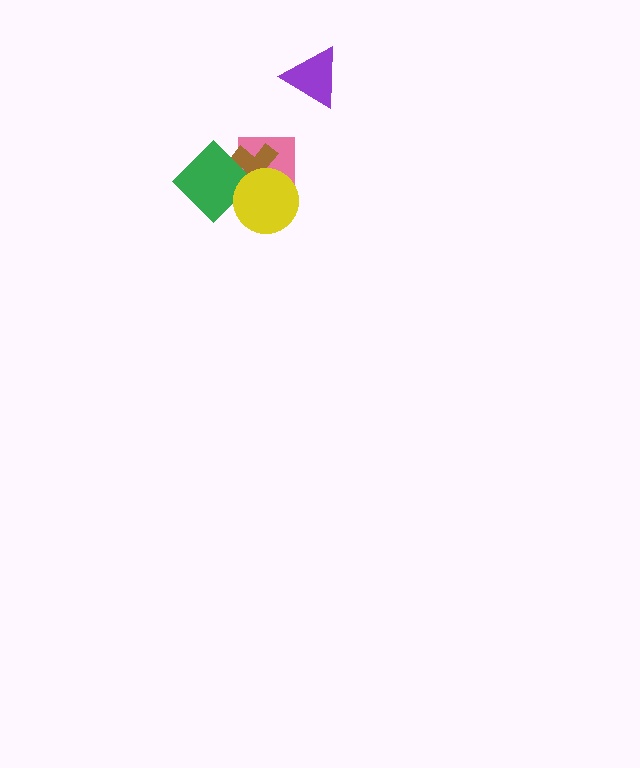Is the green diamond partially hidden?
Yes, it is partially covered by another shape.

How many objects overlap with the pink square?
3 objects overlap with the pink square.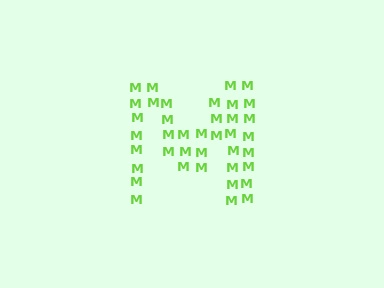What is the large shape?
The large shape is the letter M.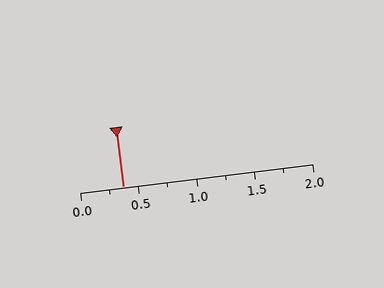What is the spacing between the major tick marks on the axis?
The major ticks are spaced 0.5 apart.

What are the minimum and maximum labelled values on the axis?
The axis runs from 0.0 to 2.0.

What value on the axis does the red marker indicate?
The marker indicates approximately 0.38.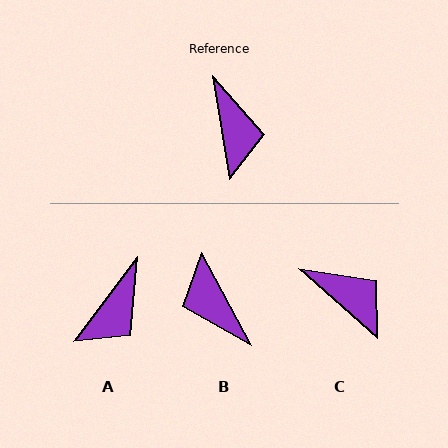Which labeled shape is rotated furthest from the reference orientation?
B, about 161 degrees away.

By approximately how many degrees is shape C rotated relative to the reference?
Approximately 39 degrees counter-clockwise.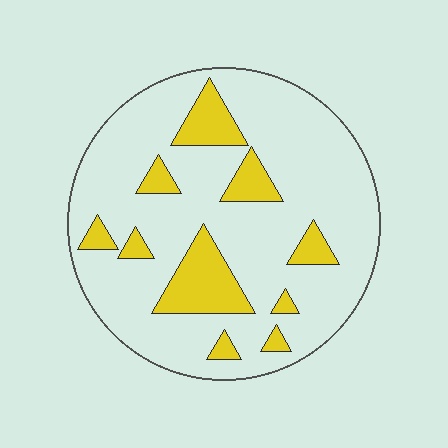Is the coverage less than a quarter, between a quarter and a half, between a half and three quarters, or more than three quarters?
Less than a quarter.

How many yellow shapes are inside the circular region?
10.